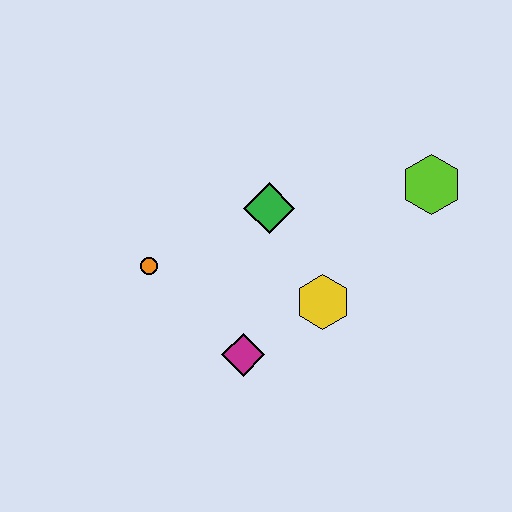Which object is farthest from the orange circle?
The lime hexagon is farthest from the orange circle.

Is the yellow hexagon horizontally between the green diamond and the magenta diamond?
No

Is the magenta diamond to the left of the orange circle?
No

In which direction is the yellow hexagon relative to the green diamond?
The yellow hexagon is below the green diamond.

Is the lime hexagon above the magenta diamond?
Yes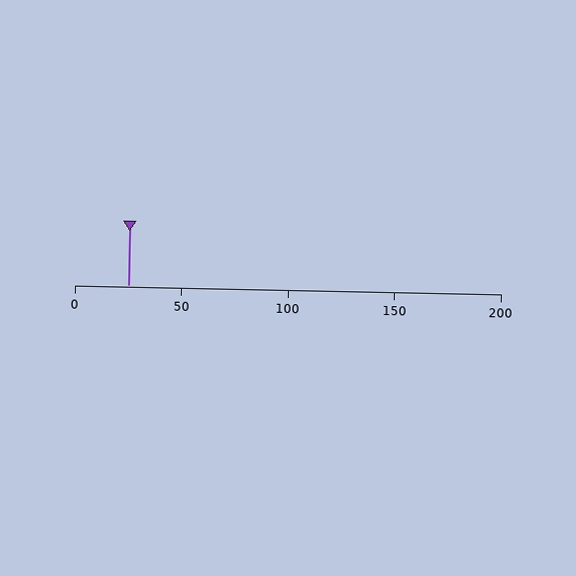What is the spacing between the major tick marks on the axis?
The major ticks are spaced 50 apart.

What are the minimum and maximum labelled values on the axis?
The axis runs from 0 to 200.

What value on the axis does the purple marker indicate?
The marker indicates approximately 25.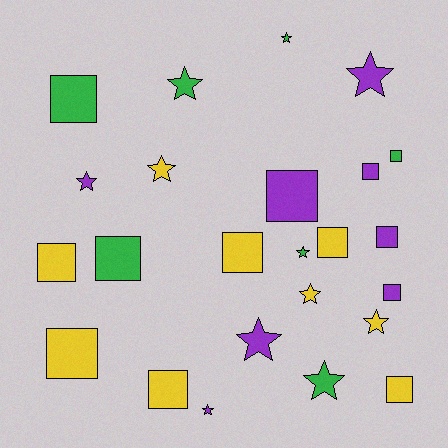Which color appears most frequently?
Yellow, with 9 objects.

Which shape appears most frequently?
Square, with 13 objects.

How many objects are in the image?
There are 24 objects.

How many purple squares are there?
There are 4 purple squares.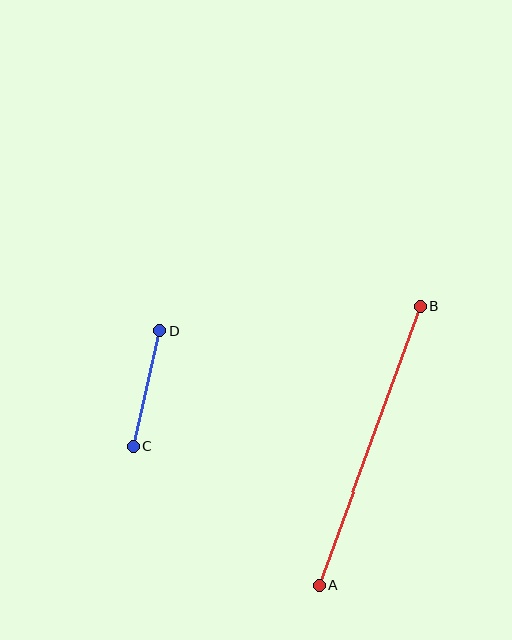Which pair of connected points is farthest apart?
Points A and B are farthest apart.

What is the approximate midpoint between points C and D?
The midpoint is at approximately (147, 389) pixels.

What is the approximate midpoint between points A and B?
The midpoint is at approximately (370, 446) pixels.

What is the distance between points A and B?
The distance is approximately 296 pixels.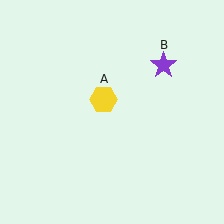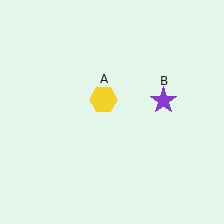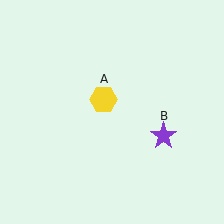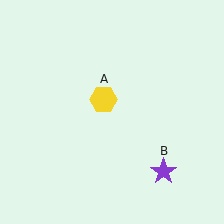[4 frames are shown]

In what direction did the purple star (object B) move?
The purple star (object B) moved down.